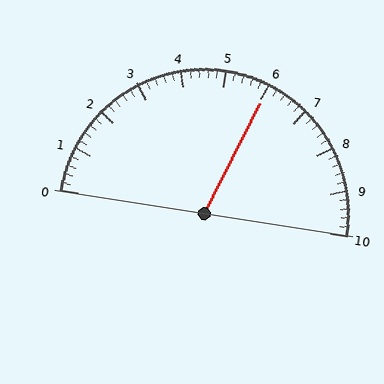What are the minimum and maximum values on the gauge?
The gauge ranges from 0 to 10.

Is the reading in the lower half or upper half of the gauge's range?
The reading is in the upper half of the range (0 to 10).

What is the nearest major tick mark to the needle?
The nearest major tick mark is 6.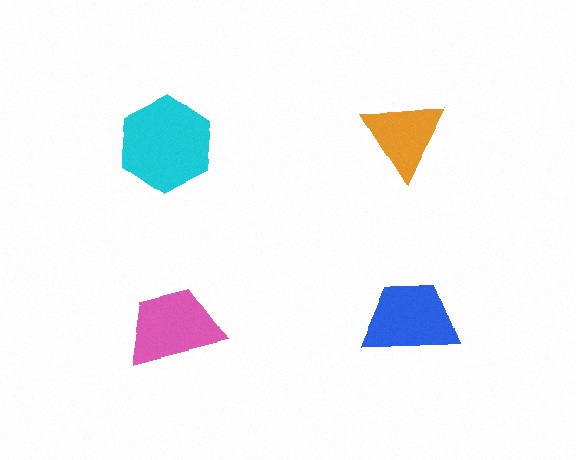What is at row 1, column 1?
A cyan hexagon.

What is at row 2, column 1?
A pink trapezoid.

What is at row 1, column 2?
An orange triangle.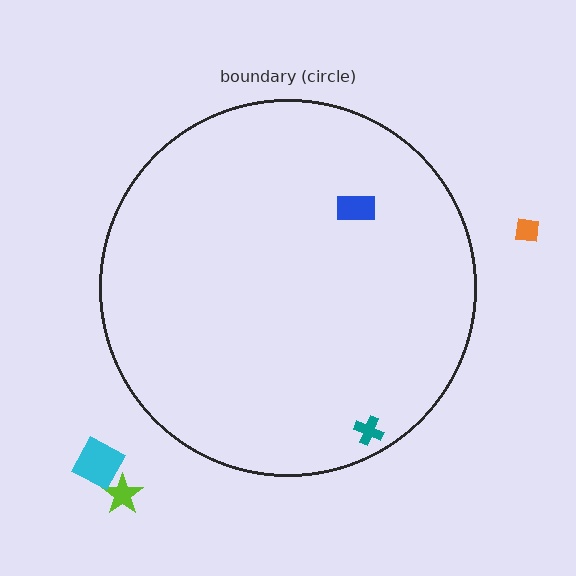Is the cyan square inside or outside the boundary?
Outside.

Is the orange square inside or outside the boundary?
Outside.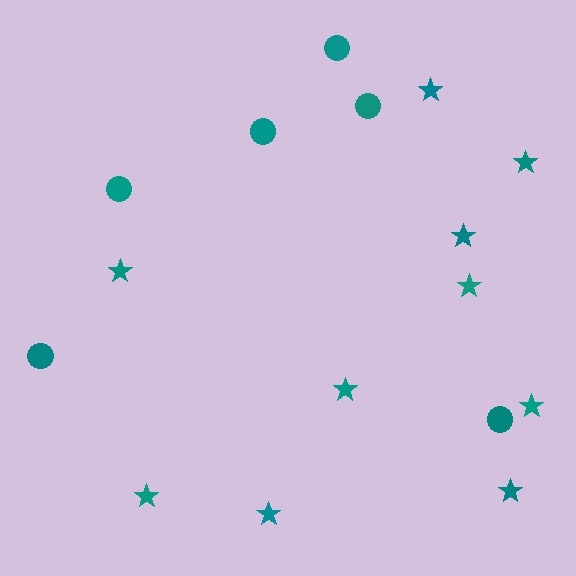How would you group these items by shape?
There are 2 groups: one group of circles (6) and one group of stars (10).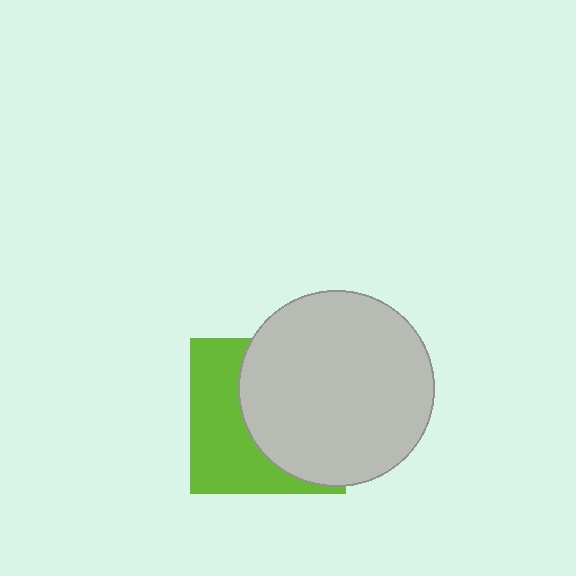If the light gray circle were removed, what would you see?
You would see the complete lime square.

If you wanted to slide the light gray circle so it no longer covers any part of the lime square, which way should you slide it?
Slide it right — that is the most direct way to separate the two shapes.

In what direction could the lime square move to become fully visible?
The lime square could move left. That would shift it out from behind the light gray circle entirely.